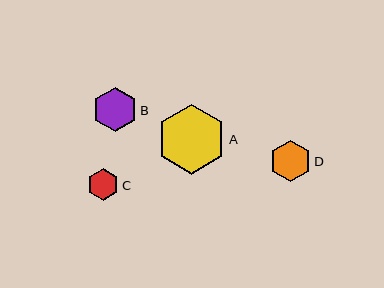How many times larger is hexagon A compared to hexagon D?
Hexagon A is approximately 1.7 times the size of hexagon D.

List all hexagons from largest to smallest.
From largest to smallest: A, B, D, C.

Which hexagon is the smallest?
Hexagon C is the smallest with a size of approximately 31 pixels.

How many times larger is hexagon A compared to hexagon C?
Hexagon A is approximately 2.2 times the size of hexagon C.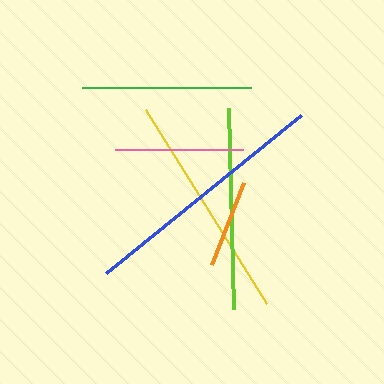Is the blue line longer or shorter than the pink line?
The blue line is longer than the pink line.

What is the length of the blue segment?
The blue segment is approximately 251 pixels long.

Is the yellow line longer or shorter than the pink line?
The yellow line is longer than the pink line.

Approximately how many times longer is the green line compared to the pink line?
The green line is approximately 1.3 times the length of the pink line.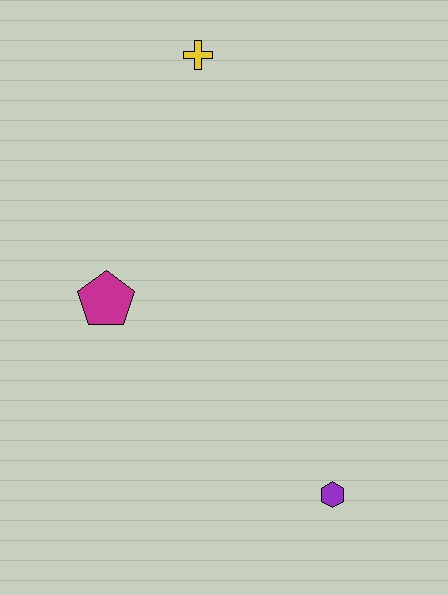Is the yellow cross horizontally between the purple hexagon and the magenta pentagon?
Yes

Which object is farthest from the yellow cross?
The purple hexagon is farthest from the yellow cross.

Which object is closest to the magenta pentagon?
The yellow cross is closest to the magenta pentagon.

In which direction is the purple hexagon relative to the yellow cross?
The purple hexagon is below the yellow cross.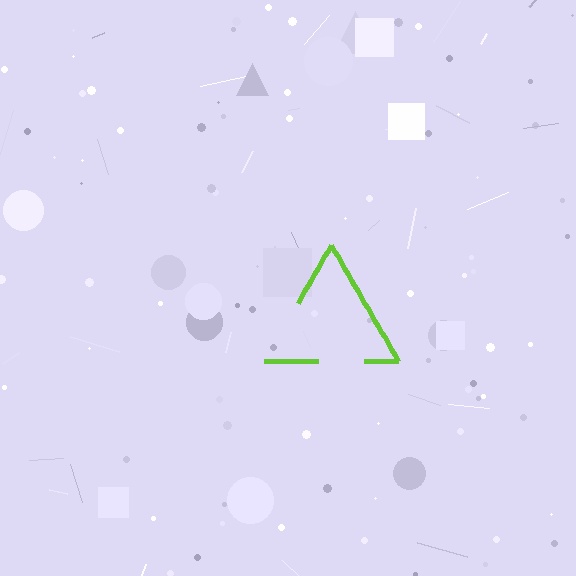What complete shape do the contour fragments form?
The contour fragments form a triangle.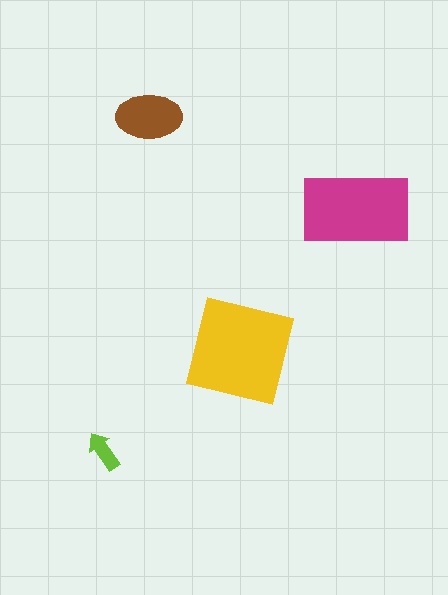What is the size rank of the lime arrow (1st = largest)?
4th.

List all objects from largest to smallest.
The yellow square, the magenta rectangle, the brown ellipse, the lime arrow.